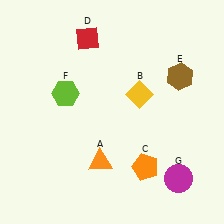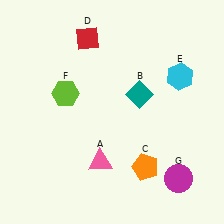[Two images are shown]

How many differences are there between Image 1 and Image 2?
There are 3 differences between the two images.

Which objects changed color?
A changed from orange to pink. B changed from yellow to teal. E changed from brown to cyan.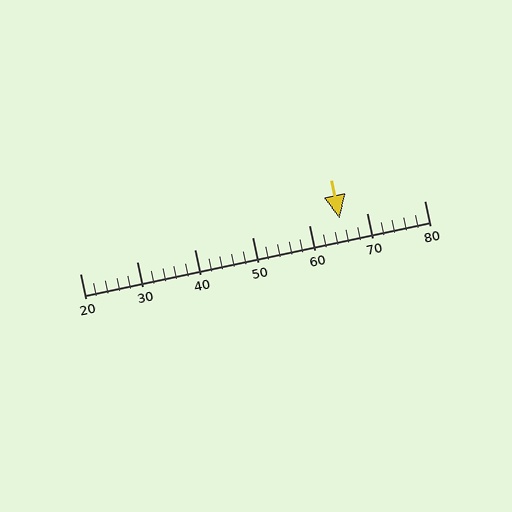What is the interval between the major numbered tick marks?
The major tick marks are spaced 10 units apart.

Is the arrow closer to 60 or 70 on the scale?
The arrow is closer to 70.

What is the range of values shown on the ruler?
The ruler shows values from 20 to 80.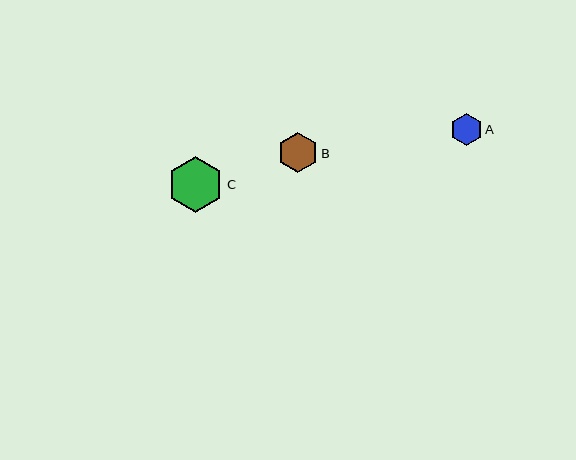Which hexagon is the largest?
Hexagon C is the largest with a size of approximately 56 pixels.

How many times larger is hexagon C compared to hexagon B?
Hexagon C is approximately 1.4 times the size of hexagon B.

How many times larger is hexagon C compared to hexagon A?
Hexagon C is approximately 1.8 times the size of hexagon A.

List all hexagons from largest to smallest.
From largest to smallest: C, B, A.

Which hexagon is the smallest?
Hexagon A is the smallest with a size of approximately 32 pixels.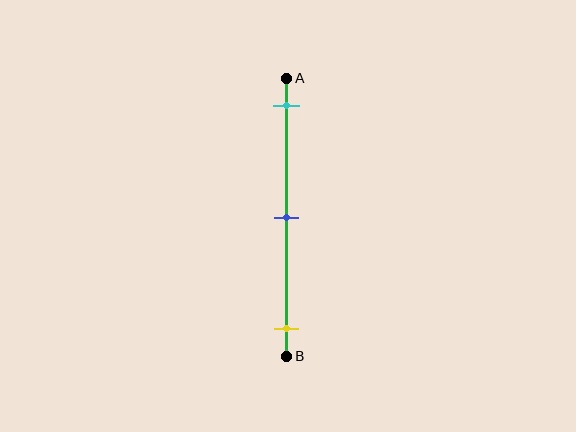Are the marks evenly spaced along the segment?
Yes, the marks are approximately evenly spaced.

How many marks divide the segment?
There are 3 marks dividing the segment.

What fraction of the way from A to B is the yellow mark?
The yellow mark is approximately 90% (0.9) of the way from A to B.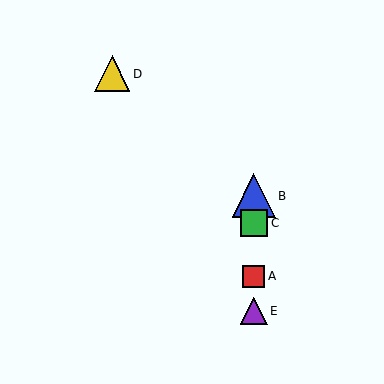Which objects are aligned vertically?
Objects A, B, C, E are aligned vertically.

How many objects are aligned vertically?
4 objects (A, B, C, E) are aligned vertically.